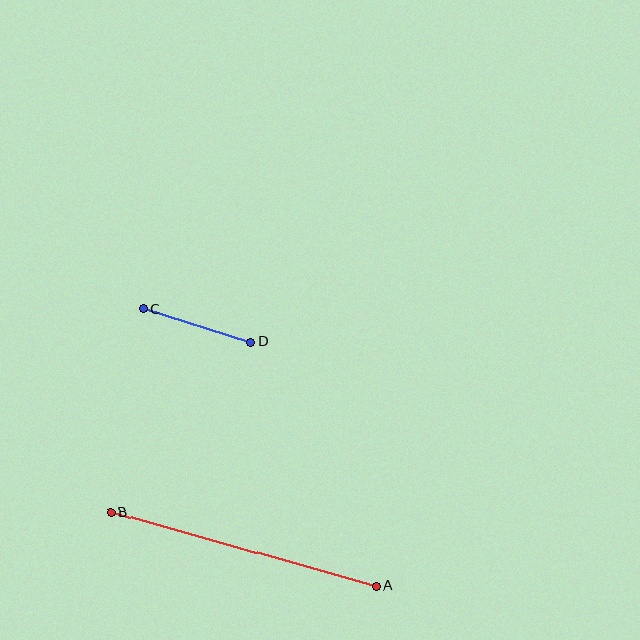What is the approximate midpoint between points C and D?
The midpoint is at approximately (197, 326) pixels.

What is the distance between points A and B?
The distance is approximately 276 pixels.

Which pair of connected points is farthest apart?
Points A and B are farthest apart.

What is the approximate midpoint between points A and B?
The midpoint is at approximately (244, 549) pixels.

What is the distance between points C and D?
The distance is approximately 113 pixels.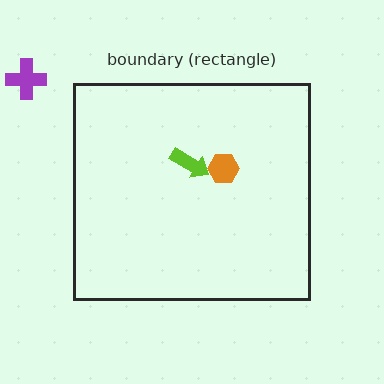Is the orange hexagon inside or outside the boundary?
Inside.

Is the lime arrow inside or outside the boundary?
Inside.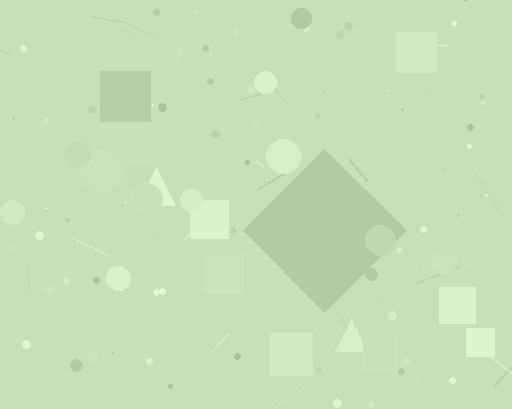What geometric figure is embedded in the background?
A diamond is embedded in the background.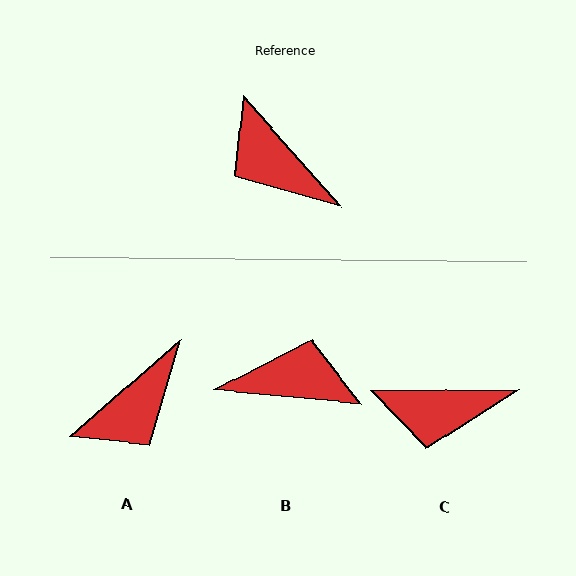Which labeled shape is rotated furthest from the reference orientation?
B, about 137 degrees away.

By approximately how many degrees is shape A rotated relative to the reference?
Approximately 90 degrees counter-clockwise.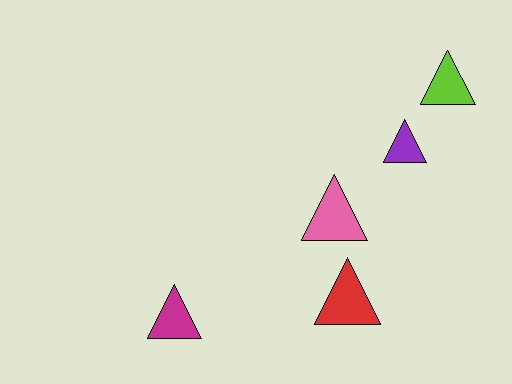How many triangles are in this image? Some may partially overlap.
There are 5 triangles.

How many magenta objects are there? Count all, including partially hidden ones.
There is 1 magenta object.